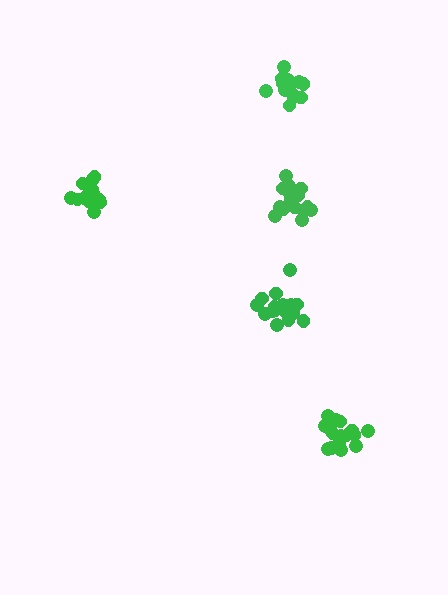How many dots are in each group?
Group 1: 16 dots, Group 2: 18 dots, Group 3: 19 dots, Group 4: 16 dots, Group 5: 16 dots (85 total).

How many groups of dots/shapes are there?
There are 5 groups.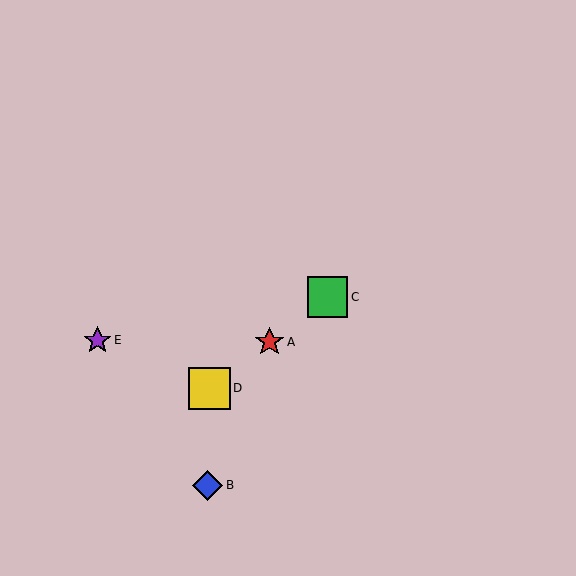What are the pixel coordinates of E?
Object E is at (98, 340).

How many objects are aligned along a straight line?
3 objects (A, C, D) are aligned along a straight line.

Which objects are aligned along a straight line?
Objects A, C, D are aligned along a straight line.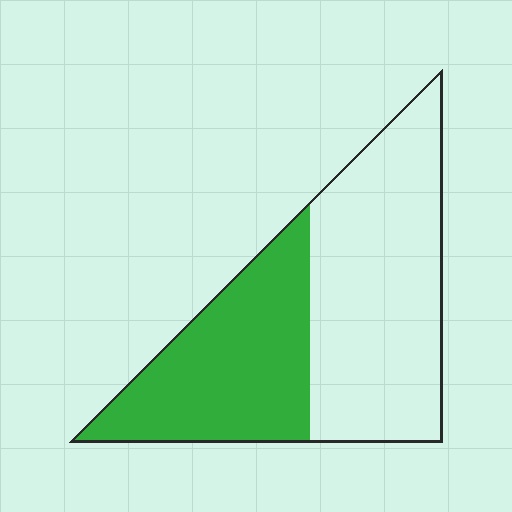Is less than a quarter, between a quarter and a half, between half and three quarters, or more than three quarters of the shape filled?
Between a quarter and a half.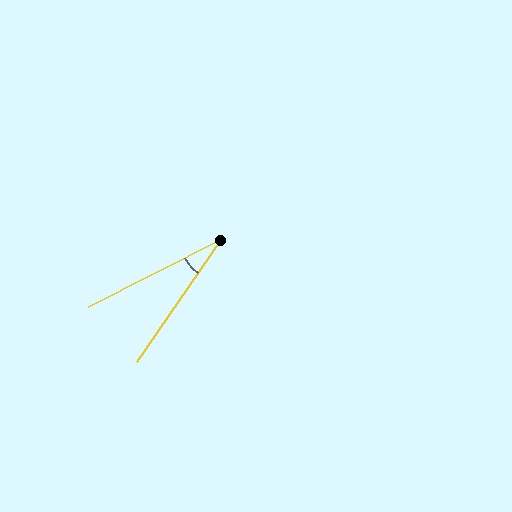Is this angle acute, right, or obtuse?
It is acute.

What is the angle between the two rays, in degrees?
Approximately 28 degrees.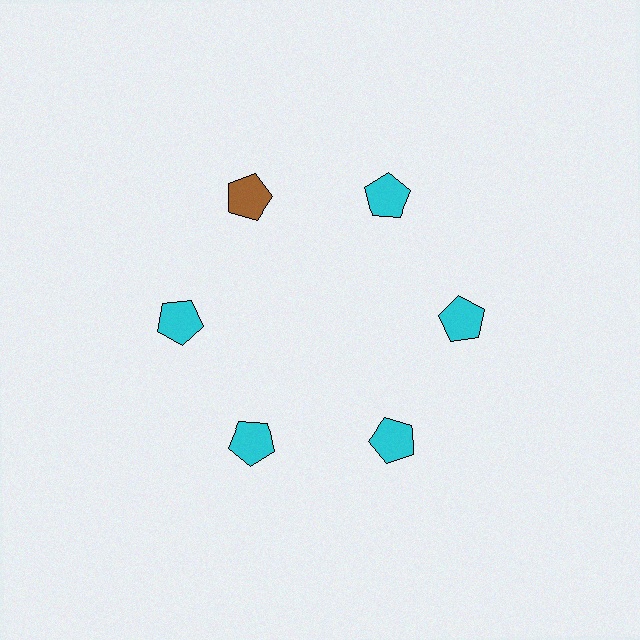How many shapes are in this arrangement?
There are 6 shapes arranged in a ring pattern.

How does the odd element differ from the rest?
It has a different color: brown instead of cyan.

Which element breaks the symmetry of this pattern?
The brown pentagon at roughly the 11 o'clock position breaks the symmetry. All other shapes are cyan pentagons.